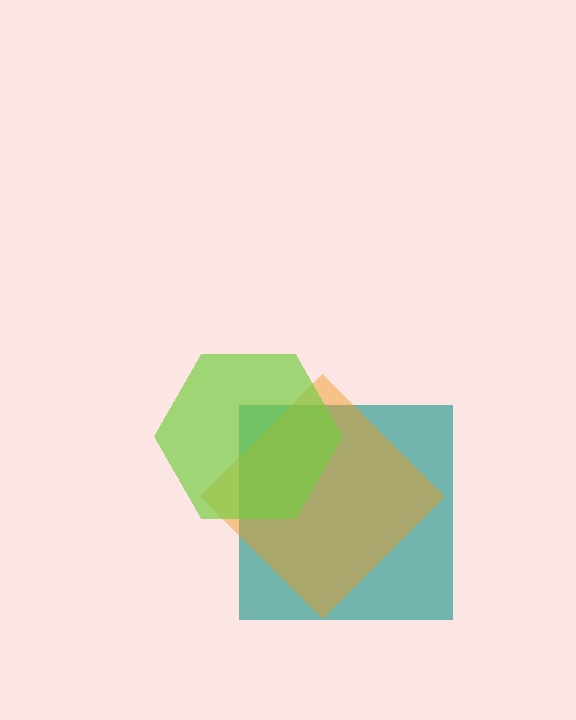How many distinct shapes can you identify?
There are 3 distinct shapes: a teal square, an orange diamond, a lime hexagon.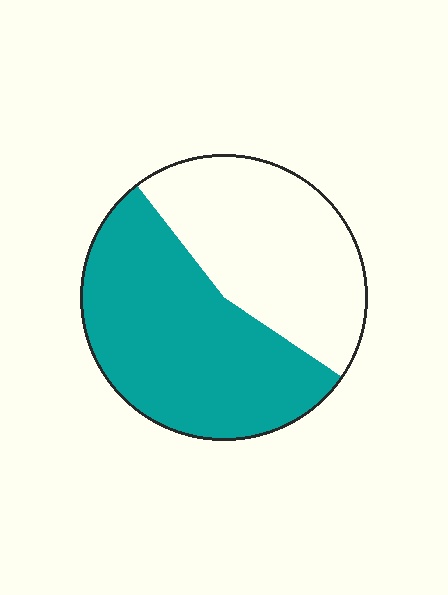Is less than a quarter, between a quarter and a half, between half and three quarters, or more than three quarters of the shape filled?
Between half and three quarters.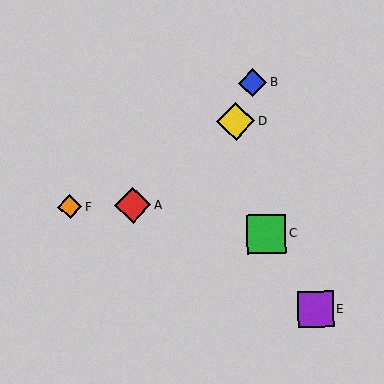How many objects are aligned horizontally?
2 objects (A, F) are aligned horizontally.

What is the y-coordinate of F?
Object F is at y≈207.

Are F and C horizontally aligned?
No, F is at y≈207 and C is at y≈234.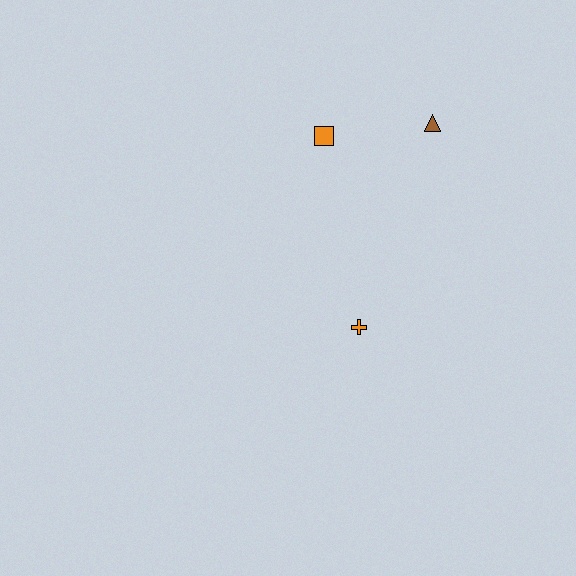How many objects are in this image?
There are 3 objects.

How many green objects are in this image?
There are no green objects.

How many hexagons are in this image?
There are no hexagons.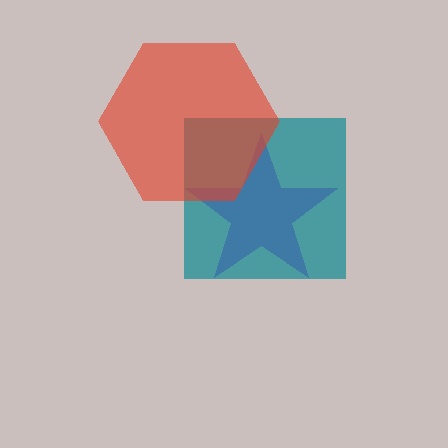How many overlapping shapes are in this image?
There are 3 overlapping shapes in the image.